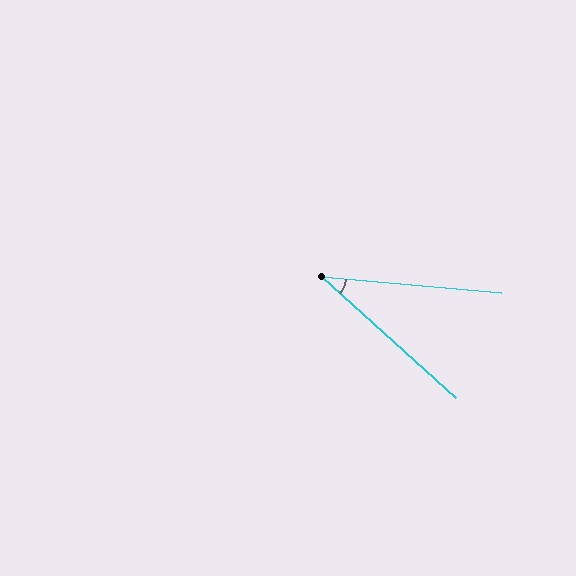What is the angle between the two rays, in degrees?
Approximately 37 degrees.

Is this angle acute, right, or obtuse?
It is acute.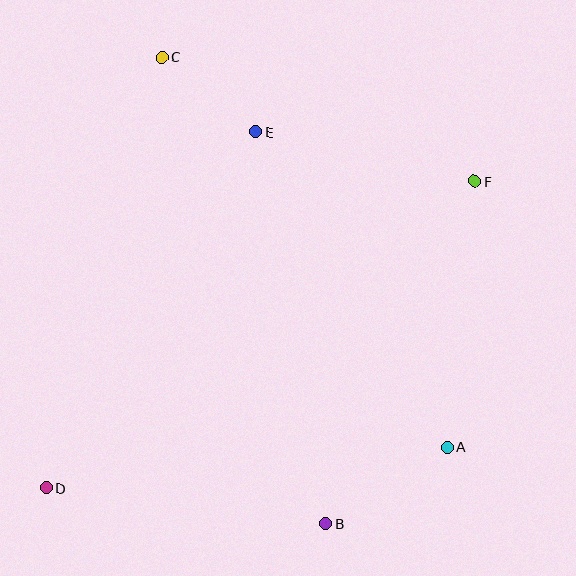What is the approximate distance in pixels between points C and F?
The distance between C and F is approximately 336 pixels.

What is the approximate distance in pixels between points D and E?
The distance between D and E is approximately 413 pixels.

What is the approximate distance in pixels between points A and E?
The distance between A and E is approximately 369 pixels.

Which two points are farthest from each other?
Points D and F are farthest from each other.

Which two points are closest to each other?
Points C and E are closest to each other.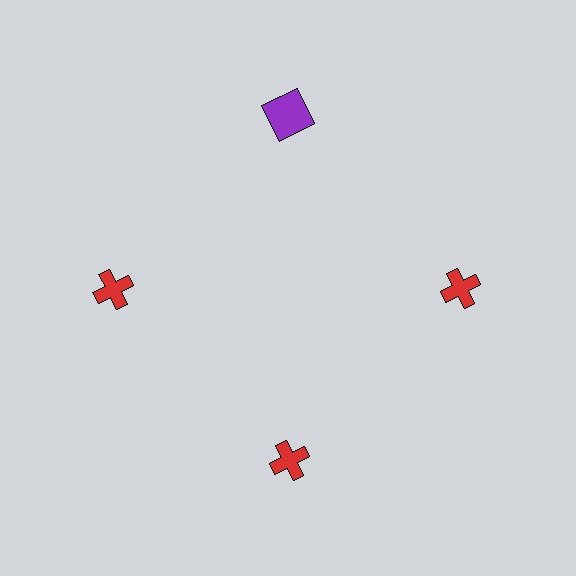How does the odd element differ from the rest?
It differs in both color (purple instead of red) and shape (square instead of cross).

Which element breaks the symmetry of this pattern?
The purple square at roughly the 12 o'clock position breaks the symmetry. All other shapes are red crosses.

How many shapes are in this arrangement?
There are 4 shapes arranged in a ring pattern.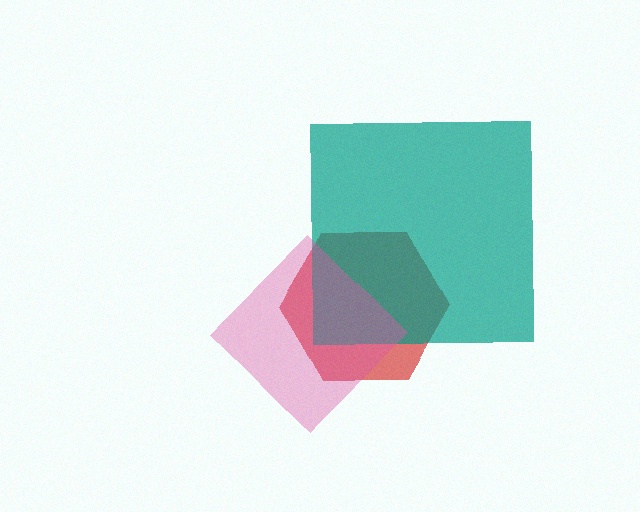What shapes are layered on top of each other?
The layered shapes are: a red hexagon, a teal square, a pink diamond.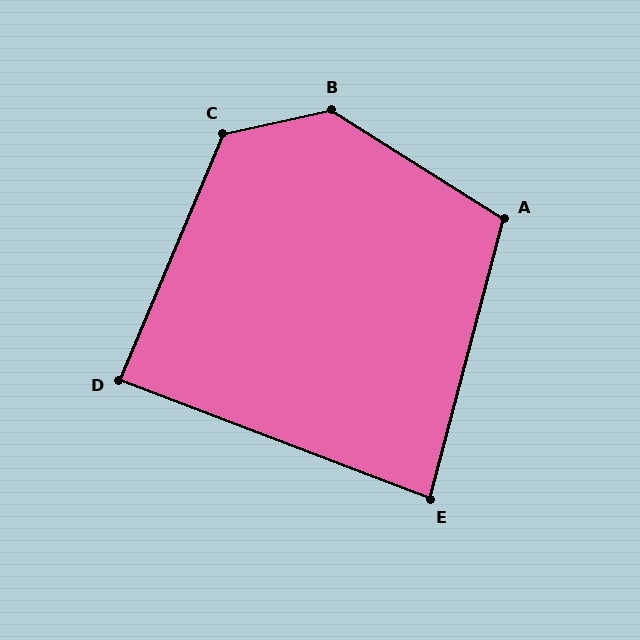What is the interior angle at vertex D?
Approximately 88 degrees (approximately right).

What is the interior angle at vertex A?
Approximately 107 degrees (obtuse).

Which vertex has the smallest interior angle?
E, at approximately 84 degrees.